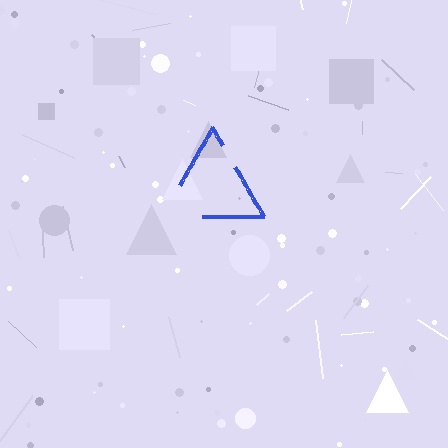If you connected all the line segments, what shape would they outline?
They would outline a triangle.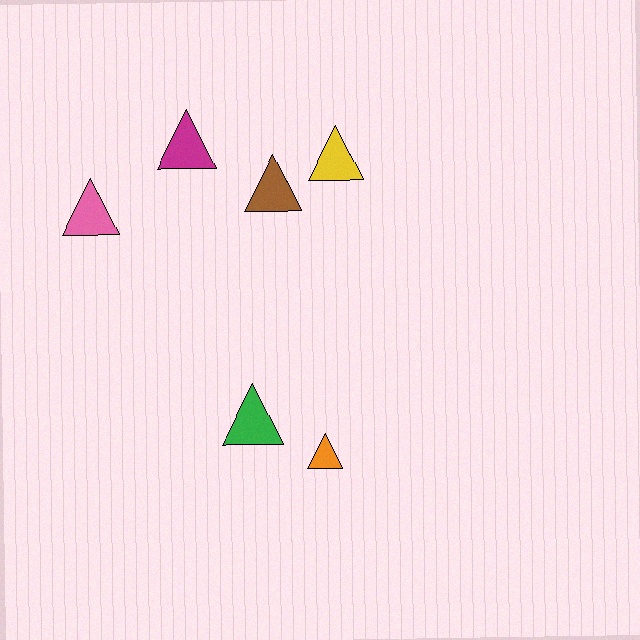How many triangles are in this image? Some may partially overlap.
There are 6 triangles.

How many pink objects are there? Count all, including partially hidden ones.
There is 1 pink object.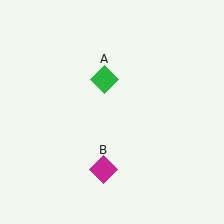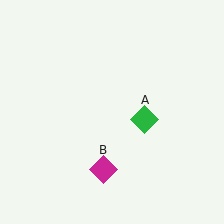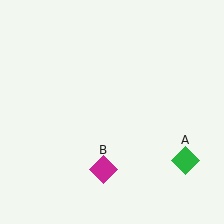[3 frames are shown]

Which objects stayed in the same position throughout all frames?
Magenta diamond (object B) remained stationary.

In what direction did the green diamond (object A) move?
The green diamond (object A) moved down and to the right.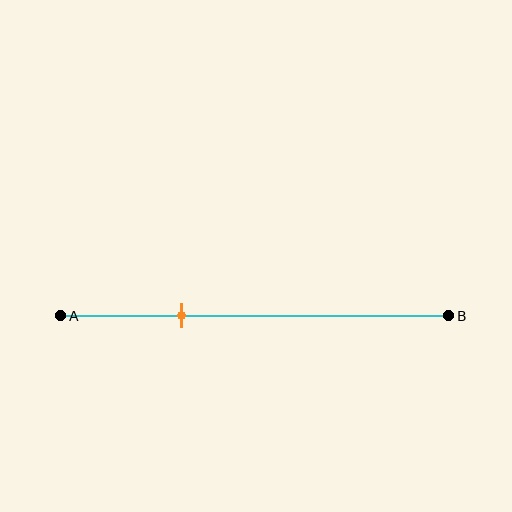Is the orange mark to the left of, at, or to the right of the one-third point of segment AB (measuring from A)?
The orange mark is approximately at the one-third point of segment AB.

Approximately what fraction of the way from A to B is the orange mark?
The orange mark is approximately 30% of the way from A to B.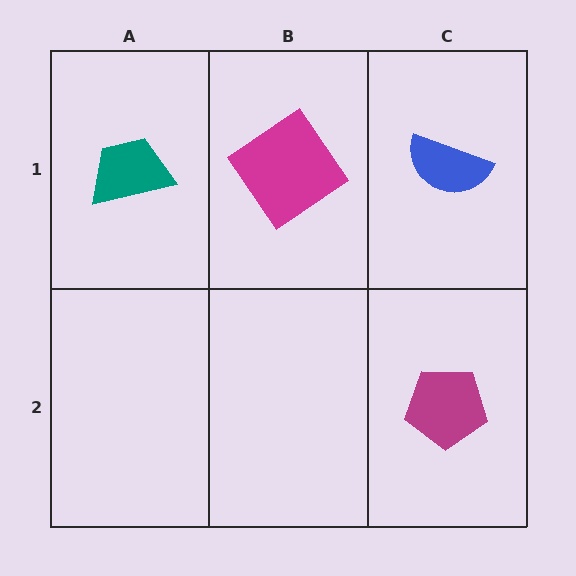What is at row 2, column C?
A magenta pentagon.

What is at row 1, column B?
A magenta diamond.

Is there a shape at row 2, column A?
No, that cell is empty.